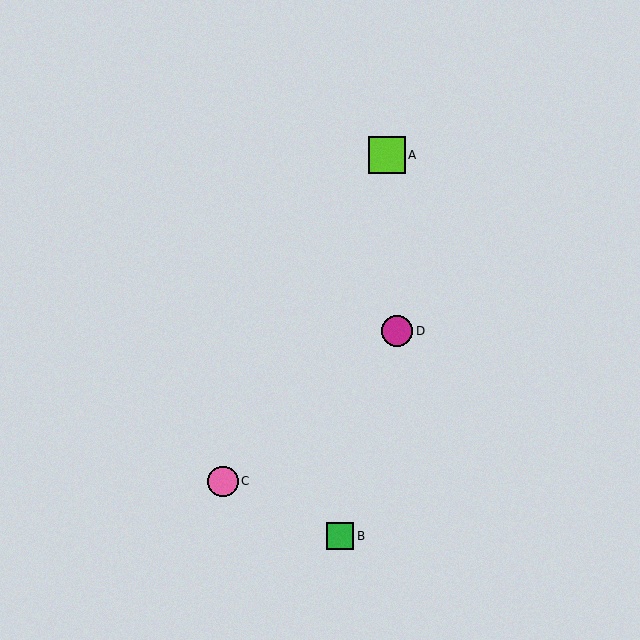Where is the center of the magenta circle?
The center of the magenta circle is at (397, 331).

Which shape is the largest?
The lime square (labeled A) is the largest.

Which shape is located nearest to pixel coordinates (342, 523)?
The green square (labeled B) at (340, 536) is nearest to that location.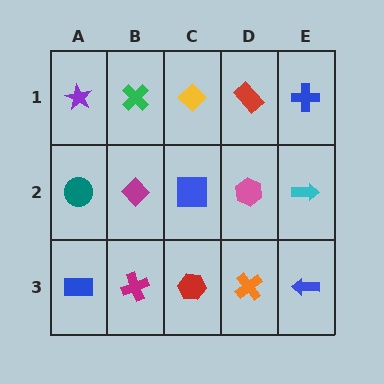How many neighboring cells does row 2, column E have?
3.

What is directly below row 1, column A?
A teal circle.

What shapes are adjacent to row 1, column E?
A cyan arrow (row 2, column E), a red rectangle (row 1, column D).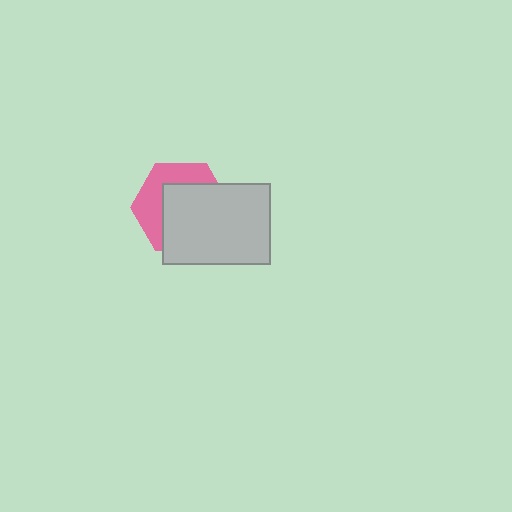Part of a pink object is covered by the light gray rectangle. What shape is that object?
It is a hexagon.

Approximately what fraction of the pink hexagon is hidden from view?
Roughly 60% of the pink hexagon is hidden behind the light gray rectangle.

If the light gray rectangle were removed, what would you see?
You would see the complete pink hexagon.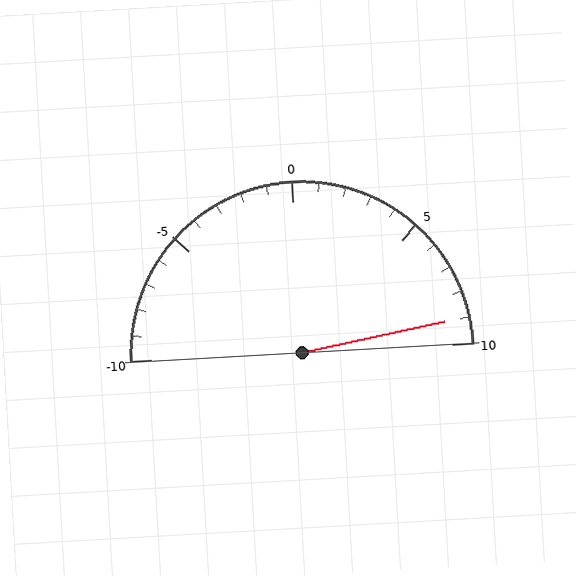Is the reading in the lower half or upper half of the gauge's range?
The reading is in the upper half of the range (-10 to 10).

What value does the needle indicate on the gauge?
The needle indicates approximately 9.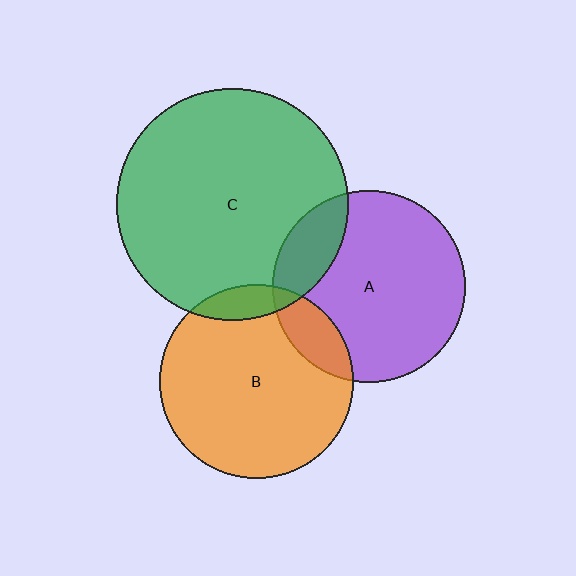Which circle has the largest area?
Circle C (green).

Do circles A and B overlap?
Yes.